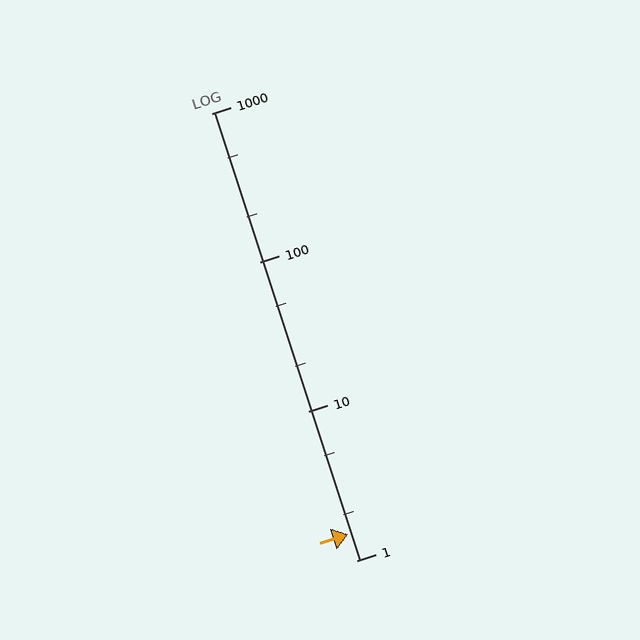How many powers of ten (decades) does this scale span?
The scale spans 3 decades, from 1 to 1000.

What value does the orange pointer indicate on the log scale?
The pointer indicates approximately 1.5.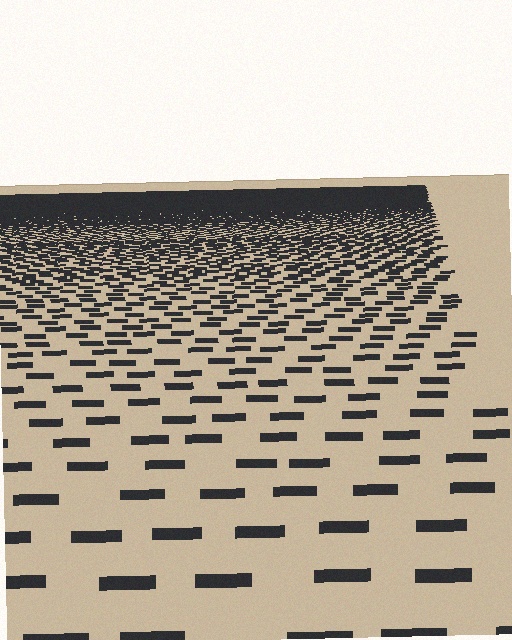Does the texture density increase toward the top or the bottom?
Density increases toward the top.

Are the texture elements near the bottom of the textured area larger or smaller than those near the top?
Larger. Near the bottom, elements are closer to the viewer and appear at a bigger on-screen size.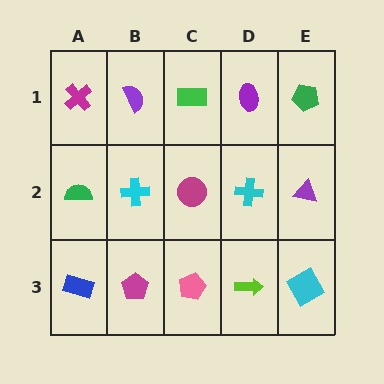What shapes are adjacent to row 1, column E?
A purple triangle (row 2, column E), a purple ellipse (row 1, column D).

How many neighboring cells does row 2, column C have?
4.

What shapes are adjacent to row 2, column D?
A purple ellipse (row 1, column D), a lime arrow (row 3, column D), a magenta circle (row 2, column C), a purple triangle (row 2, column E).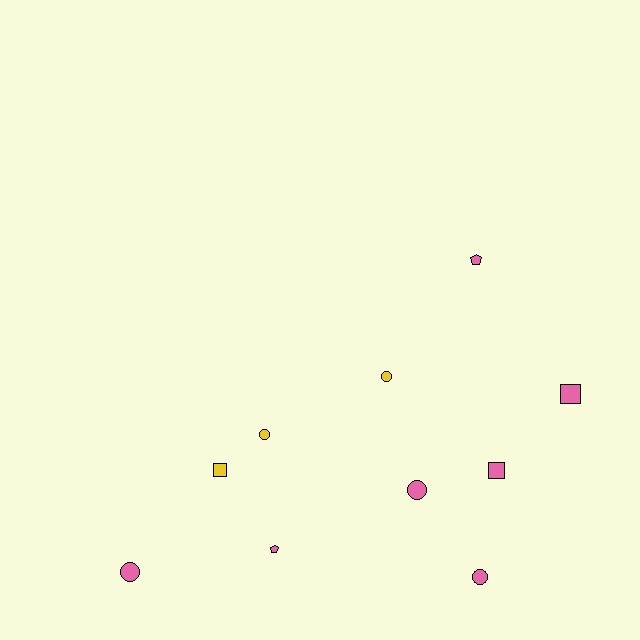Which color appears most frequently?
Pink, with 7 objects.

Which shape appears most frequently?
Circle, with 5 objects.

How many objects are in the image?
There are 10 objects.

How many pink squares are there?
There are 2 pink squares.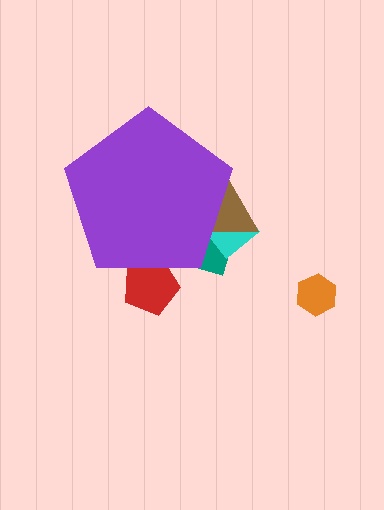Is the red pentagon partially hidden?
Yes, the red pentagon is partially hidden behind the purple pentagon.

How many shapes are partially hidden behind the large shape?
4 shapes are partially hidden.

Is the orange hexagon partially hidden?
No, the orange hexagon is fully visible.